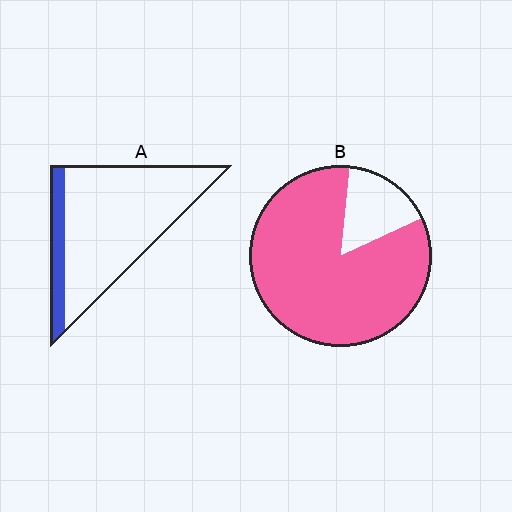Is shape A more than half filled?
No.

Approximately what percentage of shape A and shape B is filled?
A is approximately 15% and B is approximately 85%.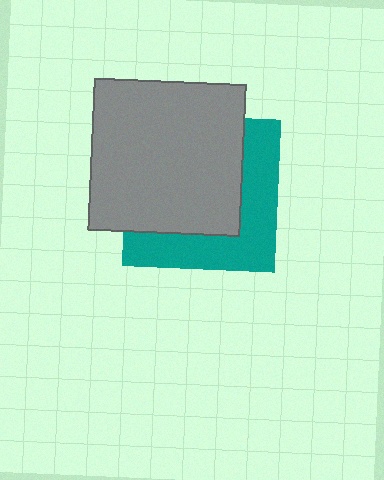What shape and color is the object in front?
The object in front is a gray square.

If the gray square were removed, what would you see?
You would see the complete teal square.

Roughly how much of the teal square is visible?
A small part of it is visible (roughly 41%).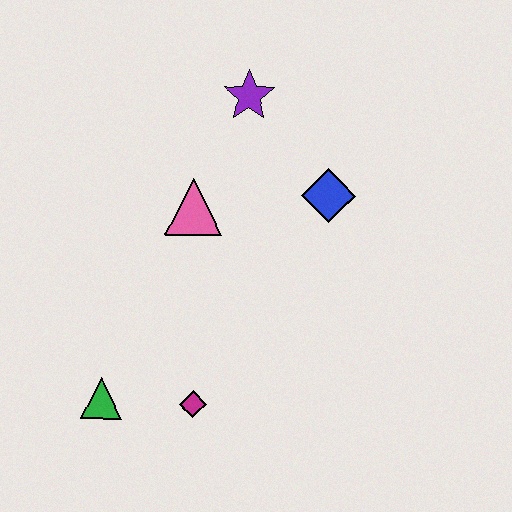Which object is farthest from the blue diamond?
The green triangle is farthest from the blue diamond.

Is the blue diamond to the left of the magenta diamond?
No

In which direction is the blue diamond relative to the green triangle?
The blue diamond is to the right of the green triangle.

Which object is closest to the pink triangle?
The purple star is closest to the pink triangle.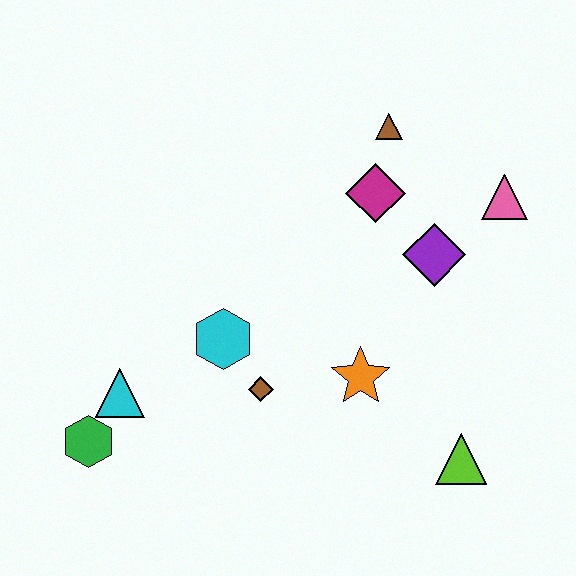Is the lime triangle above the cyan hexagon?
No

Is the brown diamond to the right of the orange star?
No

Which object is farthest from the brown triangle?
The green hexagon is farthest from the brown triangle.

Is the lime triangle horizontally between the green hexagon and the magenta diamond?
No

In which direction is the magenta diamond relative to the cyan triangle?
The magenta diamond is to the right of the cyan triangle.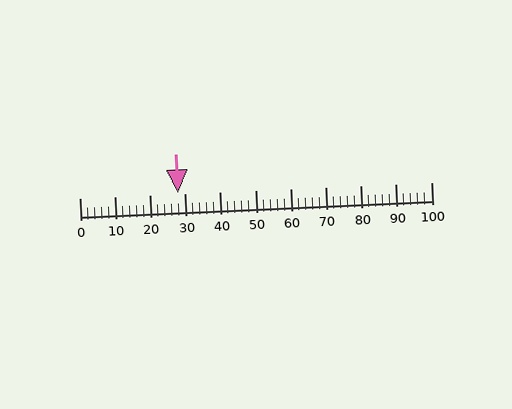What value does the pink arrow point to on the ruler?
The pink arrow points to approximately 28.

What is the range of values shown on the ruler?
The ruler shows values from 0 to 100.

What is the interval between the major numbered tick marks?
The major tick marks are spaced 10 units apart.